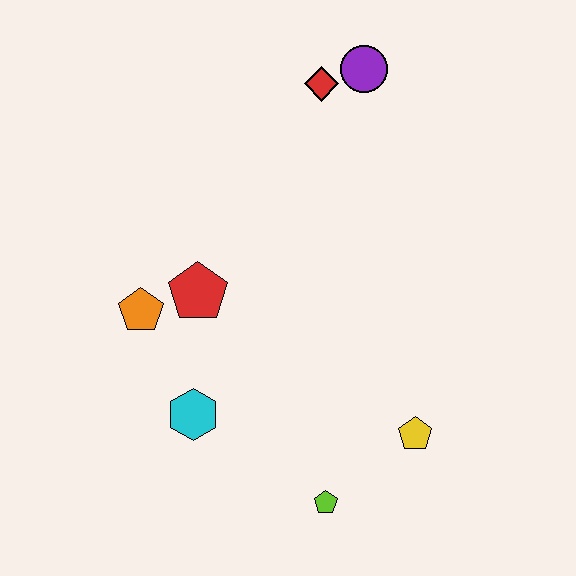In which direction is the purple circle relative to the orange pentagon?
The purple circle is above the orange pentagon.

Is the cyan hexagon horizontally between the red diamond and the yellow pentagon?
No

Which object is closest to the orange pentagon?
The red pentagon is closest to the orange pentagon.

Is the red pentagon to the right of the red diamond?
No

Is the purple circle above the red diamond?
Yes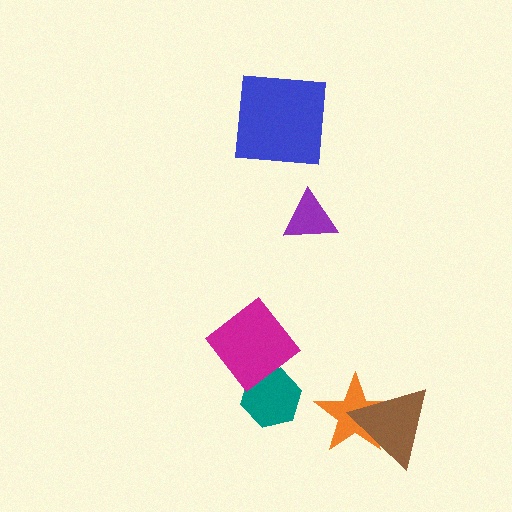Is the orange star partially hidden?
Yes, it is partially covered by another shape.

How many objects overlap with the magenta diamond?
1 object overlaps with the magenta diamond.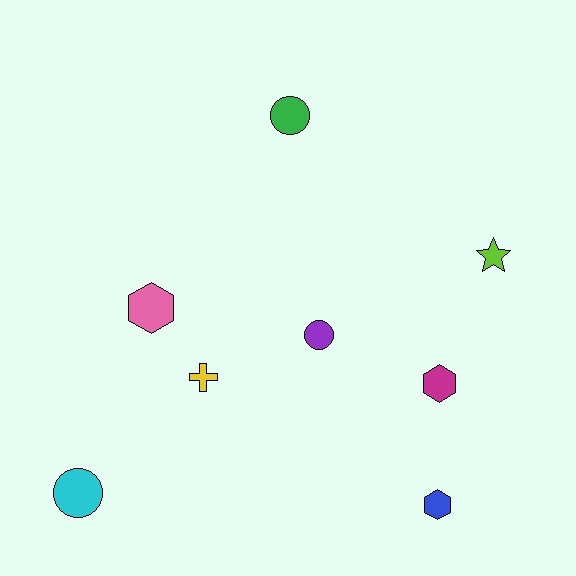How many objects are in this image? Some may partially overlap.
There are 8 objects.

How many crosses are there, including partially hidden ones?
There is 1 cross.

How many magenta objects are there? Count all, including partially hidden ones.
There is 1 magenta object.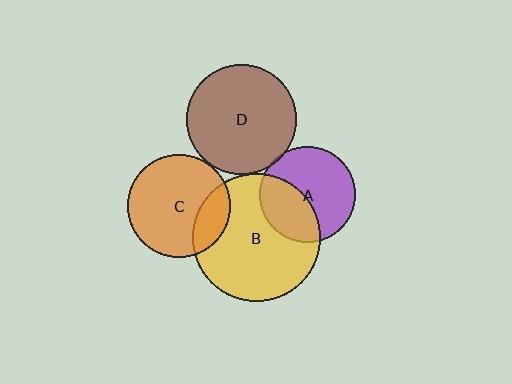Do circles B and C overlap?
Yes.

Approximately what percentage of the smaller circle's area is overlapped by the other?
Approximately 20%.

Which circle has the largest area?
Circle B (yellow).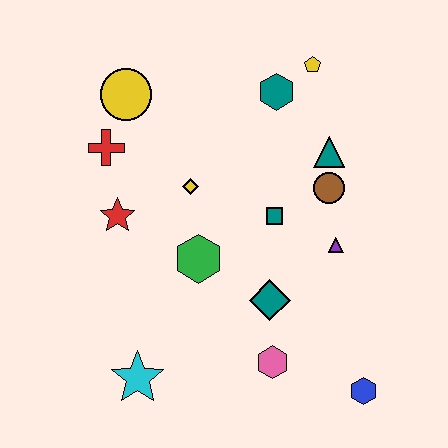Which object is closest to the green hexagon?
The yellow diamond is closest to the green hexagon.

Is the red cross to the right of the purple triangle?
No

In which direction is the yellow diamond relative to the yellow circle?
The yellow diamond is below the yellow circle.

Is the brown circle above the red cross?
No